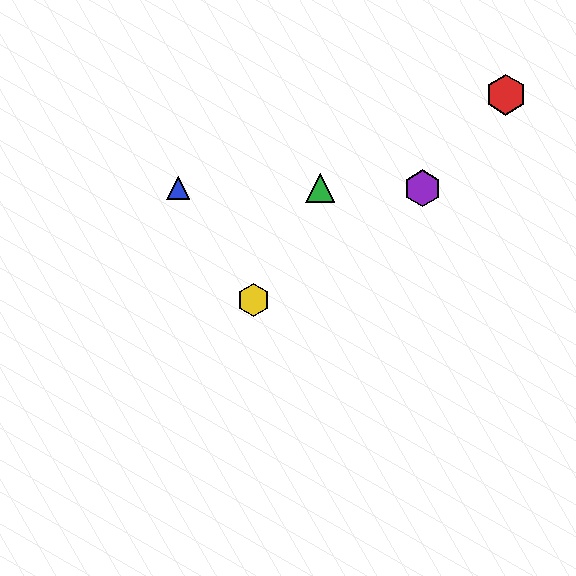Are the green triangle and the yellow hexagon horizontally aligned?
No, the green triangle is at y≈188 and the yellow hexagon is at y≈300.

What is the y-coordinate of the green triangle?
The green triangle is at y≈188.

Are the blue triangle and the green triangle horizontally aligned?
Yes, both are at y≈188.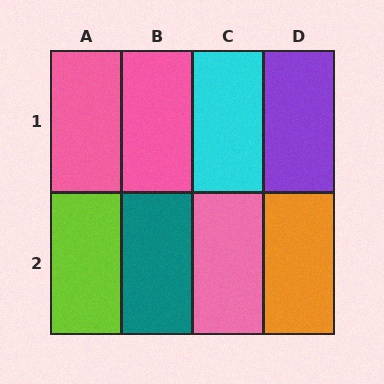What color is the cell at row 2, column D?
Orange.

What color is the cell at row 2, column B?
Teal.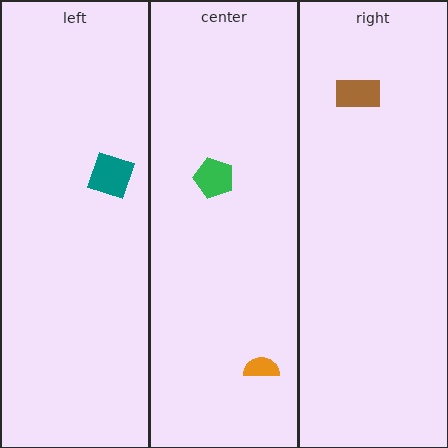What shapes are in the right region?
The brown rectangle.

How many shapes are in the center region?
2.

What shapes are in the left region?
The teal square.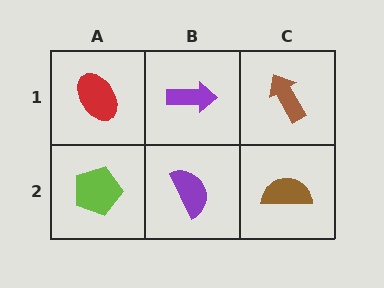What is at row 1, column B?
A purple arrow.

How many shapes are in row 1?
3 shapes.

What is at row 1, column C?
A brown arrow.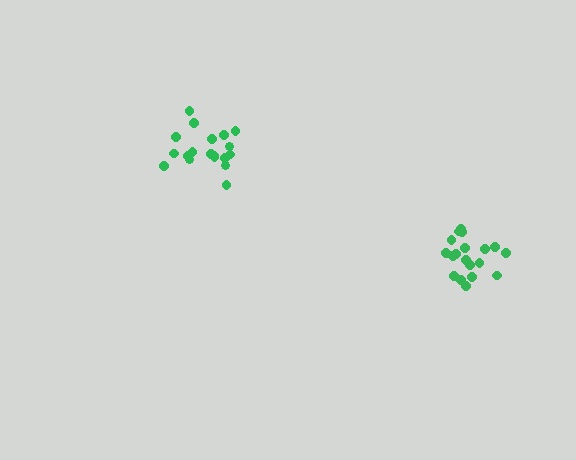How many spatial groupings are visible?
There are 2 spatial groupings.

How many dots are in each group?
Group 1: 19 dots, Group 2: 20 dots (39 total).